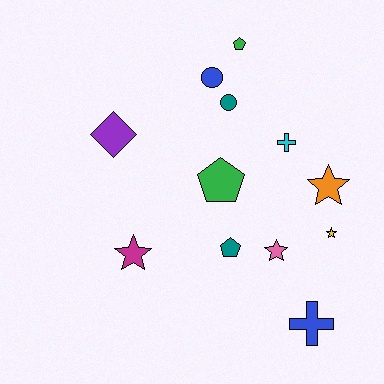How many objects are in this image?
There are 12 objects.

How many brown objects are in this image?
There are no brown objects.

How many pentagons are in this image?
There are 3 pentagons.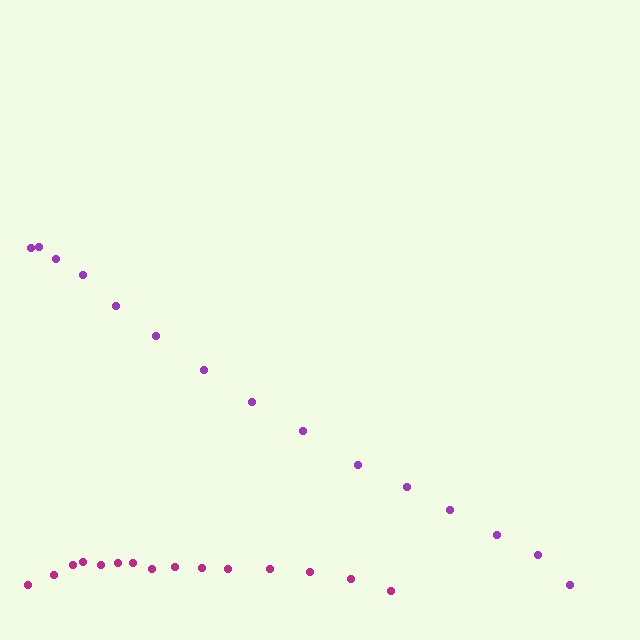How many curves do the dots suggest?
There are 2 distinct paths.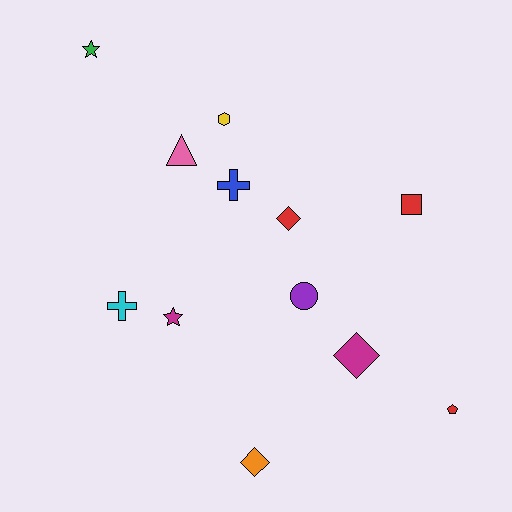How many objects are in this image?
There are 12 objects.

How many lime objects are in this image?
There are no lime objects.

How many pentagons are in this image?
There is 1 pentagon.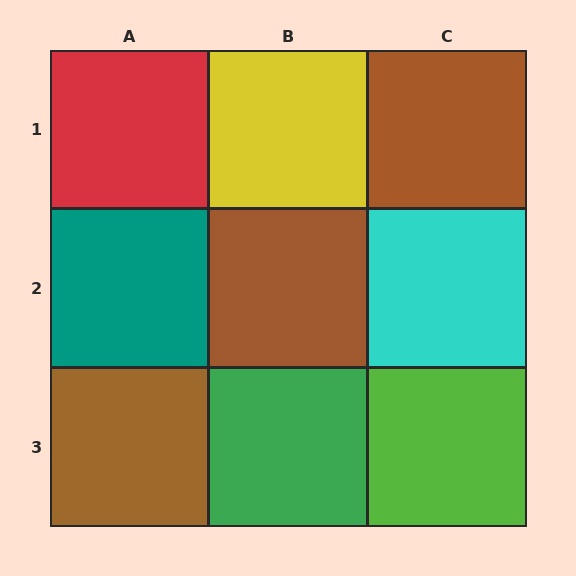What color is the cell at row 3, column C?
Lime.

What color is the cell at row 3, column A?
Brown.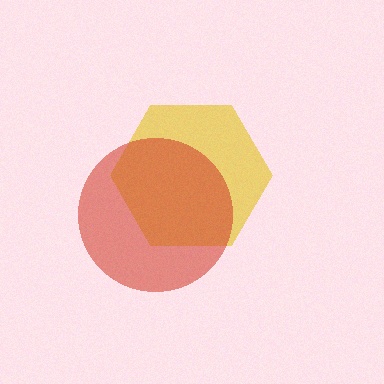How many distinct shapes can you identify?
There are 2 distinct shapes: a yellow hexagon, a red circle.